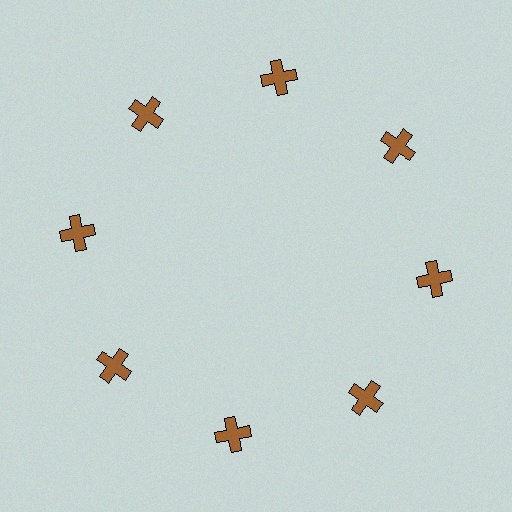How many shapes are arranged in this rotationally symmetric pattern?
There are 8 shapes, arranged in 8 groups of 1.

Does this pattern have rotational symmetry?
Yes, this pattern has 8-fold rotational symmetry. It looks the same after rotating 45 degrees around the center.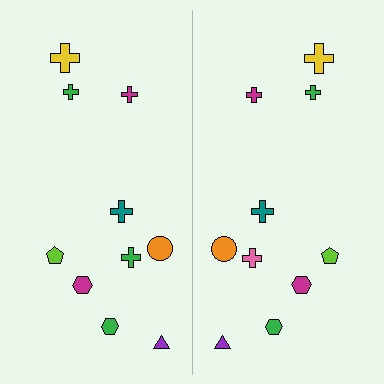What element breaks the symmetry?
The pink cross on the right side breaks the symmetry — its mirror counterpart is green.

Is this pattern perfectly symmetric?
No, the pattern is not perfectly symmetric. The pink cross on the right side breaks the symmetry — its mirror counterpart is green.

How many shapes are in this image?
There are 20 shapes in this image.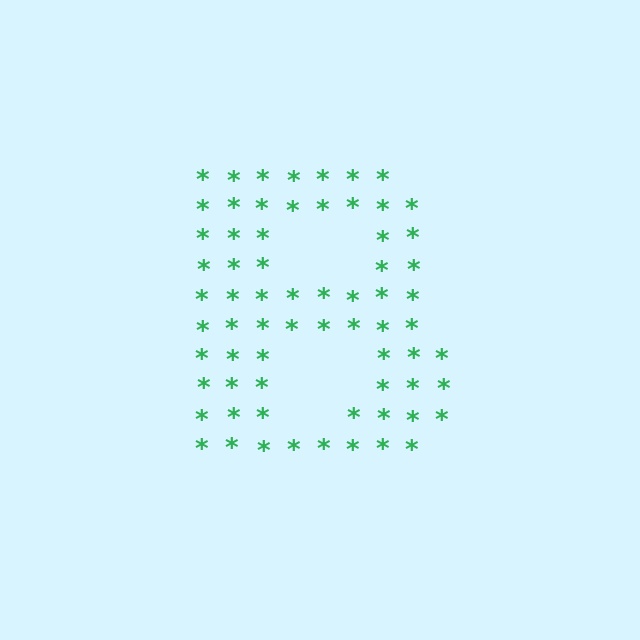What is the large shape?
The large shape is the letter B.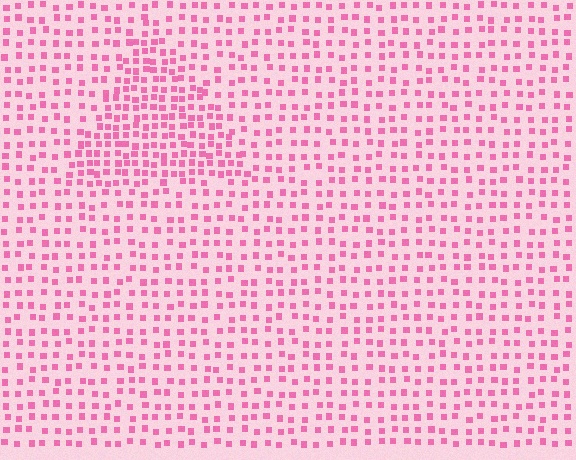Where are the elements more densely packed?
The elements are more densely packed inside the triangle boundary.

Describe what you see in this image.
The image contains small pink elements arranged at two different densities. A triangle-shaped region is visible where the elements are more densely packed than the surrounding area.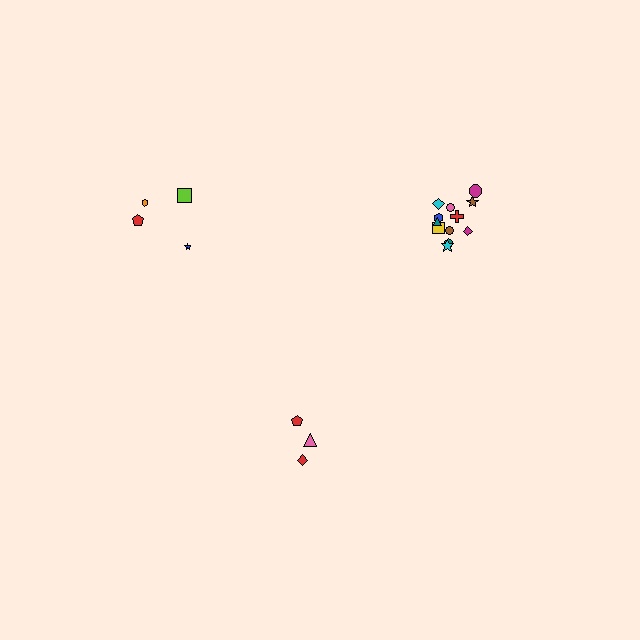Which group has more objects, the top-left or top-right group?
The top-right group.